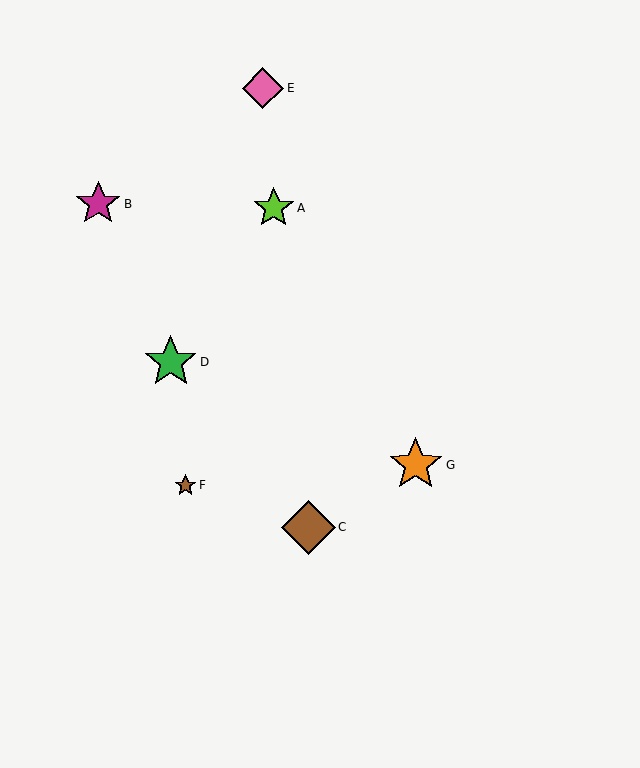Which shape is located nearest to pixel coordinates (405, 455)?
The orange star (labeled G) at (416, 465) is nearest to that location.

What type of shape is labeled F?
Shape F is a brown star.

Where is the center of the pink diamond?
The center of the pink diamond is at (263, 88).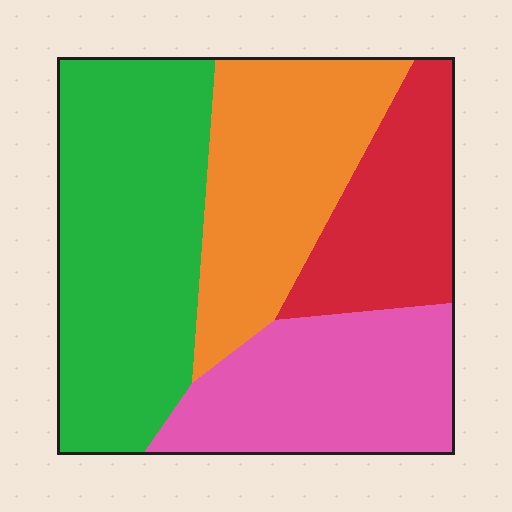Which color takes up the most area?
Green, at roughly 35%.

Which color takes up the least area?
Red, at roughly 15%.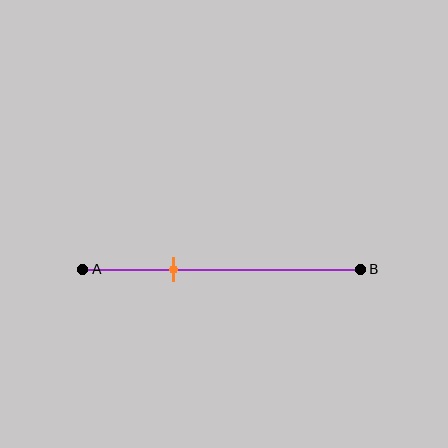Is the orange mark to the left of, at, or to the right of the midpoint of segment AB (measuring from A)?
The orange mark is to the left of the midpoint of segment AB.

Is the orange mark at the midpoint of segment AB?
No, the mark is at about 35% from A, not at the 50% midpoint.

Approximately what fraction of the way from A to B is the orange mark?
The orange mark is approximately 35% of the way from A to B.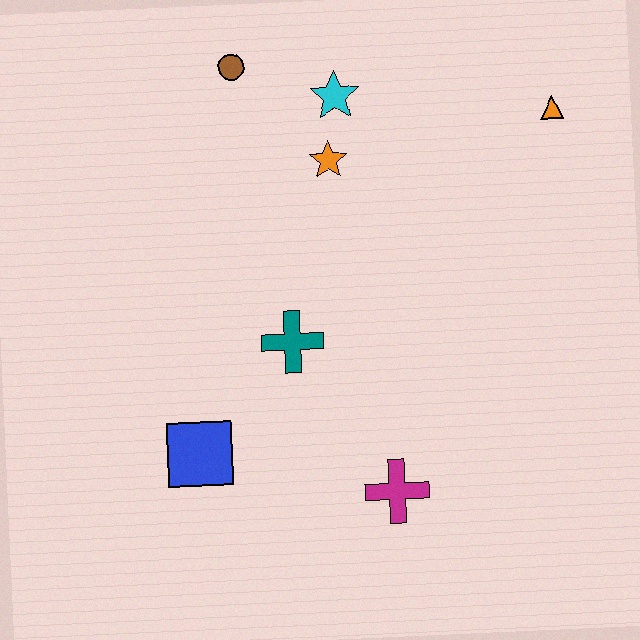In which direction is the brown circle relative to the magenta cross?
The brown circle is above the magenta cross.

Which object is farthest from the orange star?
The magenta cross is farthest from the orange star.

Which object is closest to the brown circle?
The cyan star is closest to the brown circle.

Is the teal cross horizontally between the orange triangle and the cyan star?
No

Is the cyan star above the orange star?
Yes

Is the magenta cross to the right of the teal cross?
Yes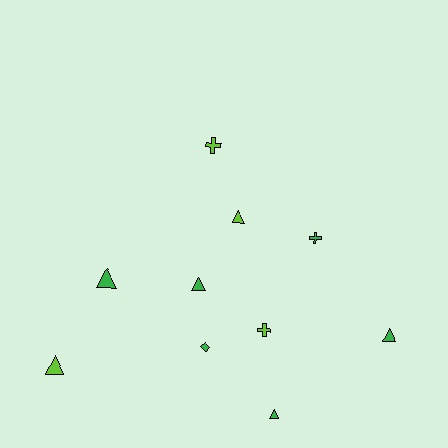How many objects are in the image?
There are 10 objects.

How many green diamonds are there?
There is 1 green diamond.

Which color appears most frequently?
Green, with 6 objects.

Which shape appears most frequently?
Triangle, with 6 objects.